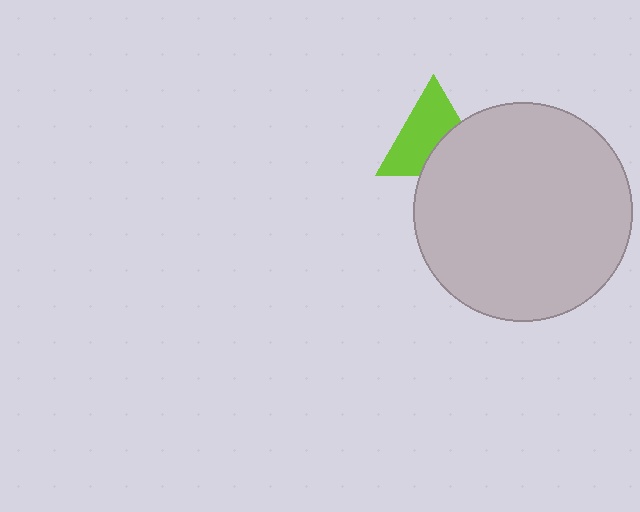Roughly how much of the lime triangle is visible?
About half of it is visible (roughly 63%).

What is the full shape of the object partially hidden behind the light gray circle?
The partially hidden object is a lime triangle.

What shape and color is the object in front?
The object in front is a light gray circle.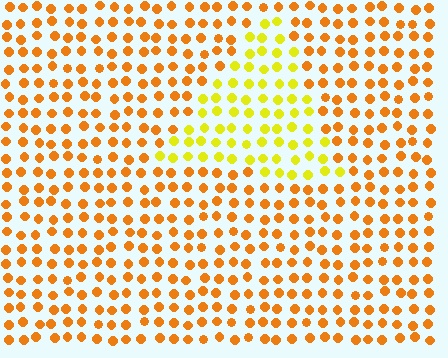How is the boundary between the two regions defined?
The boundary is defined purely by a slight shift in hue (about 34 degrees). Spacing, size, and orientation are identical on both sides.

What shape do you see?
I see a triangle.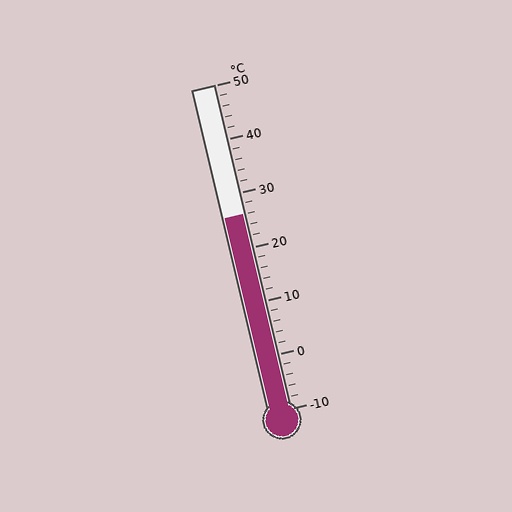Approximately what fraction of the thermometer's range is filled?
The thermometer is filled to approximately 60% of its range.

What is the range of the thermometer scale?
The thermometer scale ranges from -10°C to 50°C.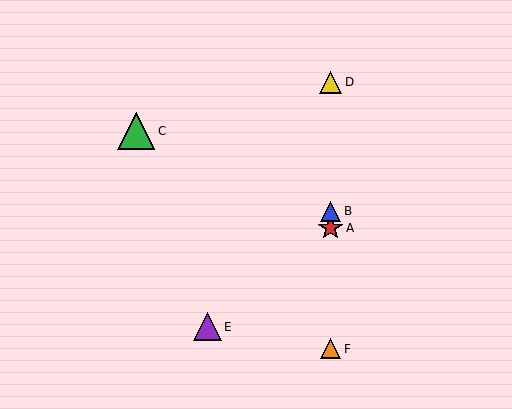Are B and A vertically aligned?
Yes, both are at x≈331.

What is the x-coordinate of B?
Object B is at x≈331.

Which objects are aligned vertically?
Objects A, B, D, F are aligned vertically.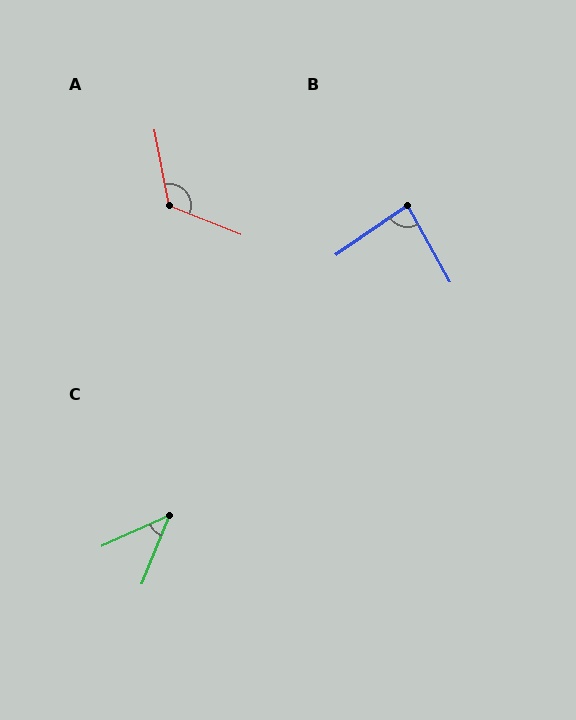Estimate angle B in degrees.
Approximately 84 degrees.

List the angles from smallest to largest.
C (44°), B (84°), A (123°).